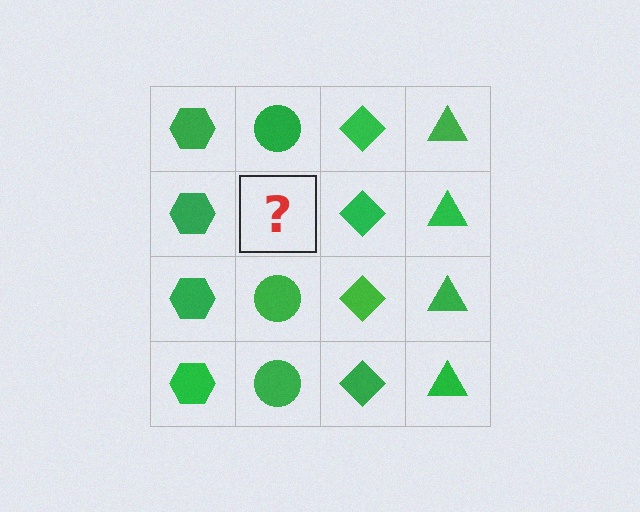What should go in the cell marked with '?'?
The missing cell should contain a green circle.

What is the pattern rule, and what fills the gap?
The rule is that each column has a consistent shape. The gap should be filled with a green circle.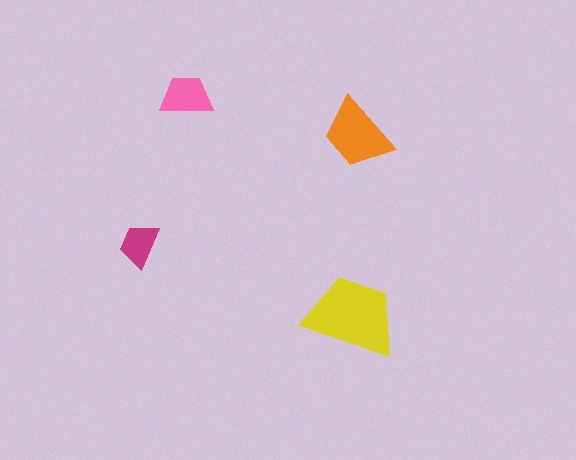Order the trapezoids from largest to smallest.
the yellow one, the orange one, the pink one, the magenta one.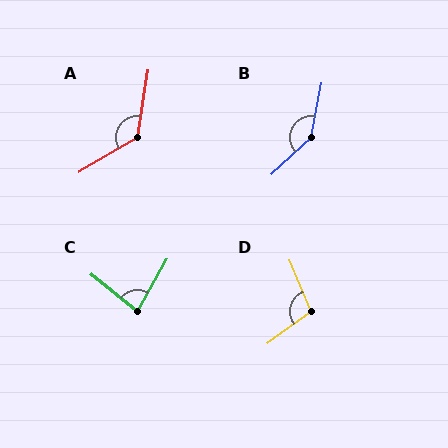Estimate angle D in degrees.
Approximately 103 degrees.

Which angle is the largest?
B, at approximately 143 degrees.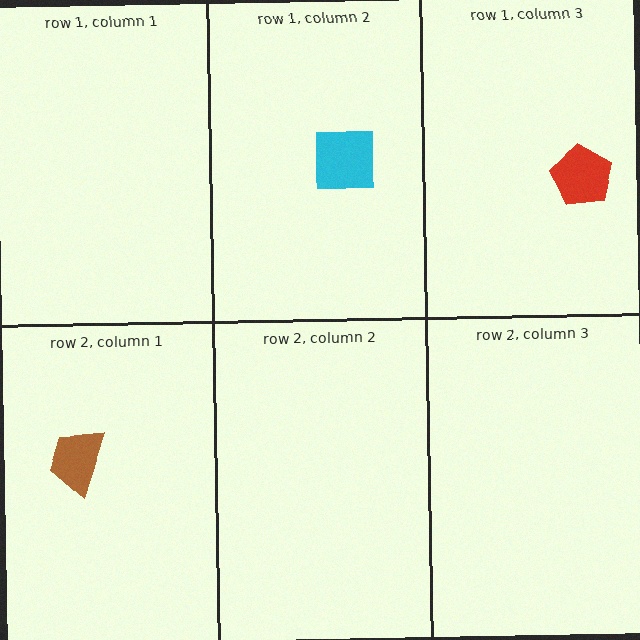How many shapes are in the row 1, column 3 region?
1.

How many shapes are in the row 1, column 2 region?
1.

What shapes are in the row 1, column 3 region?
The red pentagon.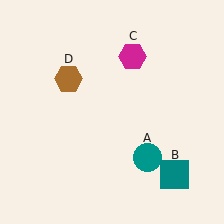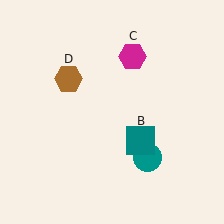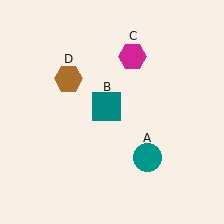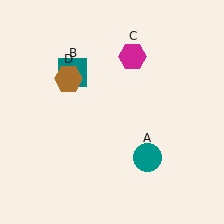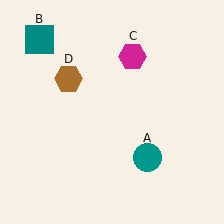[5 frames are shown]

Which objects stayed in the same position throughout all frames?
Teal circle (object A) and magenta hexagon (object C) and brown hexagon (object D) remained stationary.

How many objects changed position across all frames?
1 object changed position: teal square (object B).